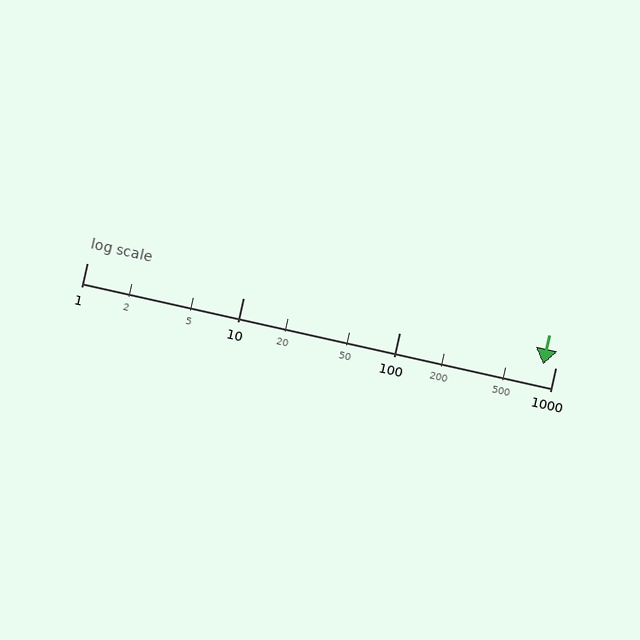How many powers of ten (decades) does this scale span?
The scale spans 3 decades, from 1 to 1000.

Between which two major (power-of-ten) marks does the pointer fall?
The pointer is between 100 and 1000.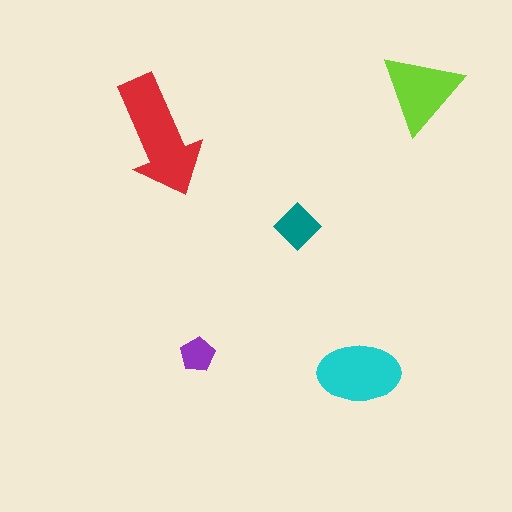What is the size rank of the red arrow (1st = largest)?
1st.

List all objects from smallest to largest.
The purple pentagon, the teal diamond, the lime triangle, the cyan ellipse, the red arrow.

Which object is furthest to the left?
The red arrow is leftmost.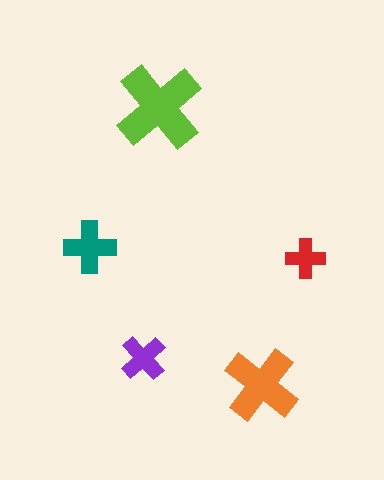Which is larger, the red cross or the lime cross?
The lime one.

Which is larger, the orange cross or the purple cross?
The orange one.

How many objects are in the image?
There are 5 objects in the image.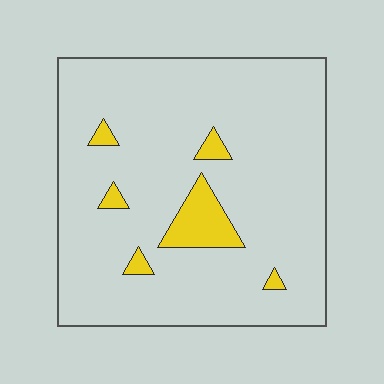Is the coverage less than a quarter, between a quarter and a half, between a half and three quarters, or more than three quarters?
Less than a quarter.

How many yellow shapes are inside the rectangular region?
6.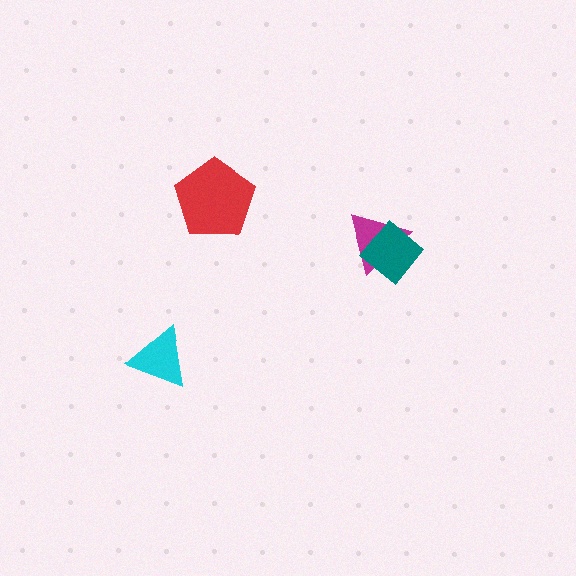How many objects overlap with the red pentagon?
0 objects overlap with the red pentagon.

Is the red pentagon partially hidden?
No, no other shape covers it.